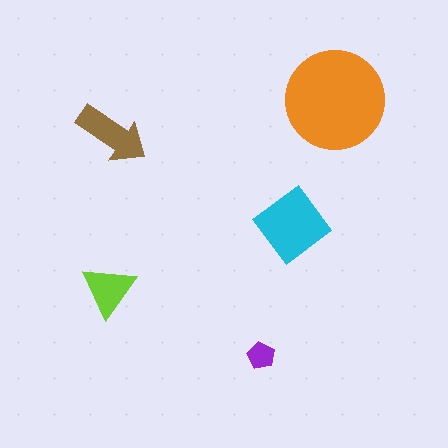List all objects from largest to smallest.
The orange circle, the cyan diamond, the brown arrow, the lime triangle, the purple pentagon.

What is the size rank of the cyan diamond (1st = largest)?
2nd.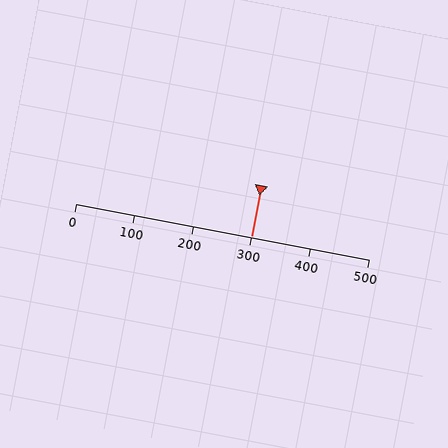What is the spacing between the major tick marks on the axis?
The major ticks are spaced 100 apart.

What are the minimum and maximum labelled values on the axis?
The axis runs from 0 to 500.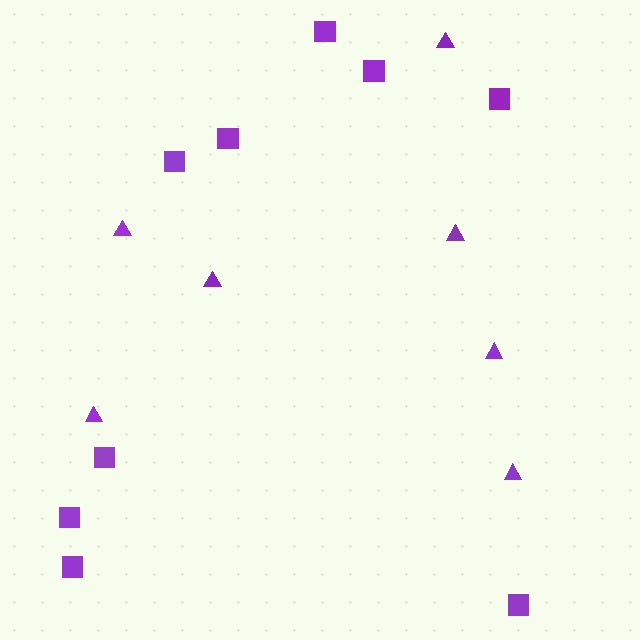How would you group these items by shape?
There are 2 groups: one group of squares (9) and one group of triangles (7).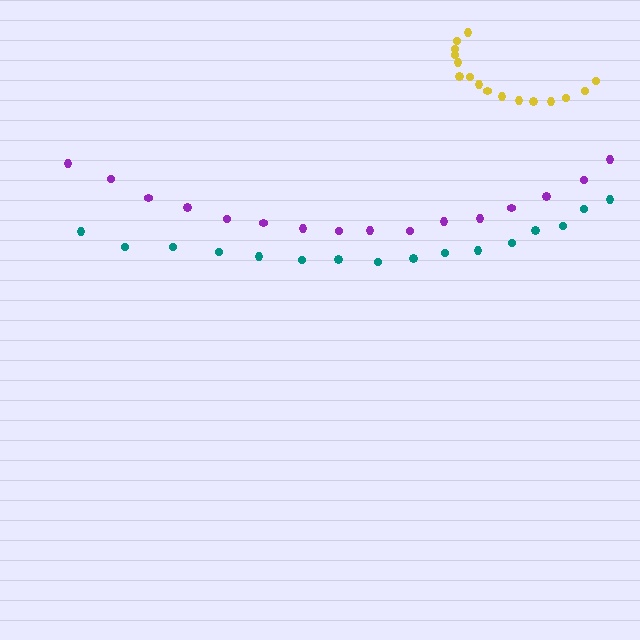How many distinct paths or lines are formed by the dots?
There are 3 distinct paths.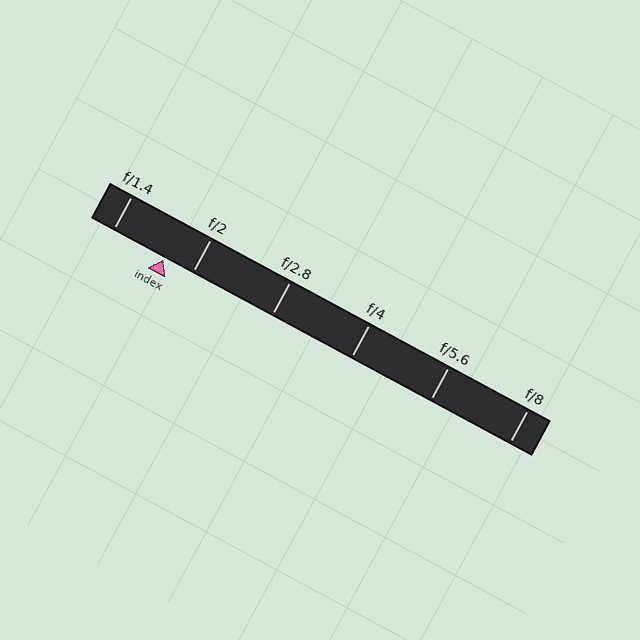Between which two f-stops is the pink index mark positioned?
The index mark is between f/1.4 and f/2.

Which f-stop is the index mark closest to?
The index mark is closest to f/2.